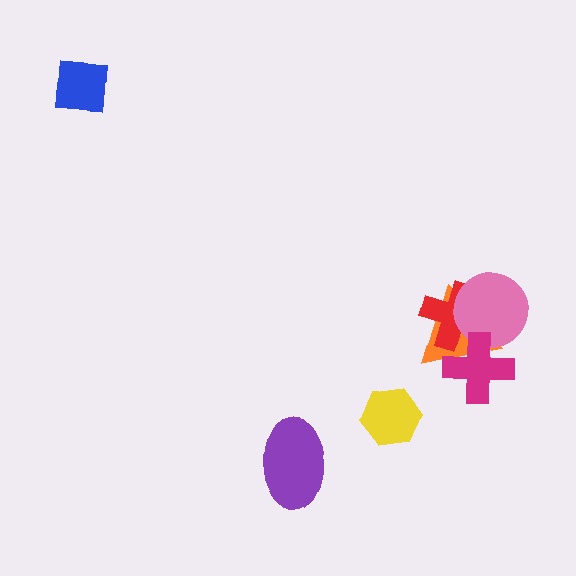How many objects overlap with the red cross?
3 objects overlap with the red cross.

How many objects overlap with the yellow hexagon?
0 objects overlap with the yellow hexagon.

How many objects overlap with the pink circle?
3 objects overlap with the pink circle.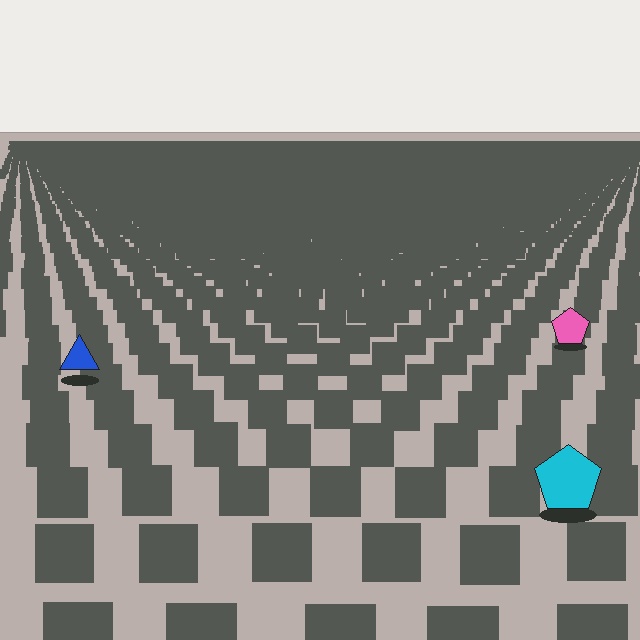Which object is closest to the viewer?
The cyan pentagon is closest. The texture marks near it are larger and more spread out.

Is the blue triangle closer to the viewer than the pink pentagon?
Yes. The blue triangle is closer — you can tell from the texture gradient: the ground texture is coarser near it.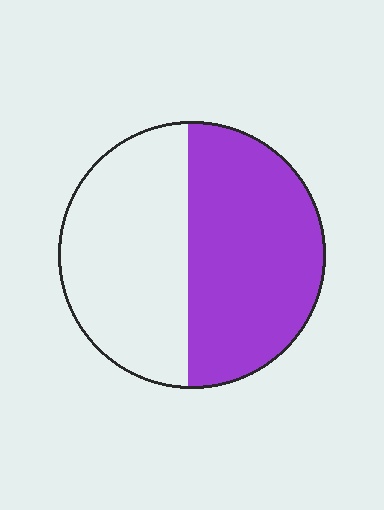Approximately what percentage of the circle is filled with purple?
Approximately 50%.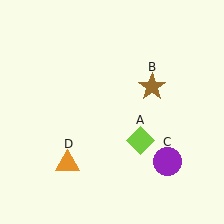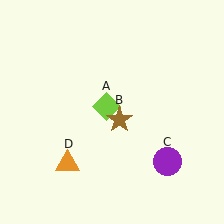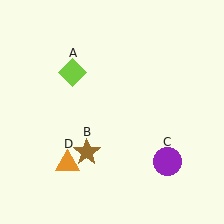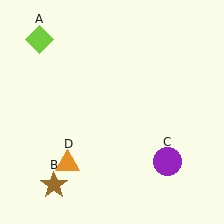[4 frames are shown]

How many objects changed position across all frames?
2 objects changed position: lime diamond (object A), brown star (object B).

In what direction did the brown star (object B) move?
The brown star (object B) moved down and to the left.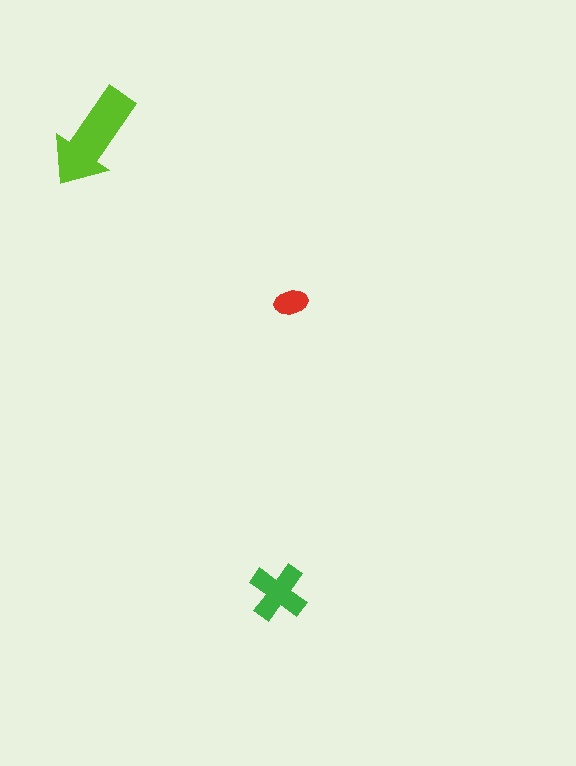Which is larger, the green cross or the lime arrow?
The lime arrow.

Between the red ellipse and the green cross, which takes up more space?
The green cross.